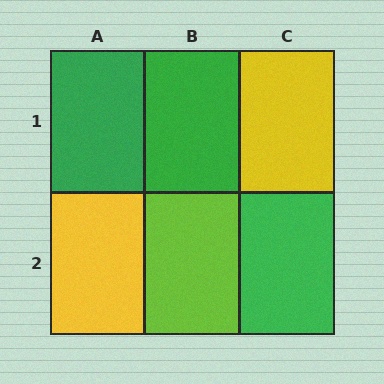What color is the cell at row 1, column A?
Green.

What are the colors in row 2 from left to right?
Yellow, lime, green.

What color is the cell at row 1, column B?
Green.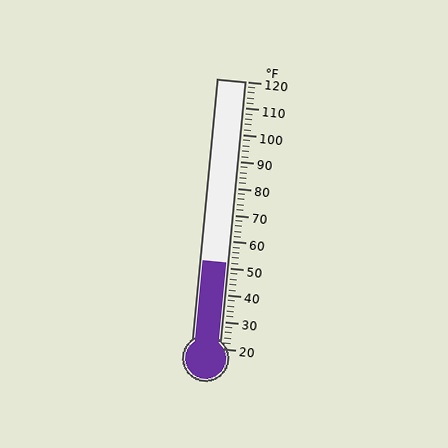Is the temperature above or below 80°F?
The temperature is below 80°F.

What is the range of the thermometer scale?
The thermometer scale ranges from 20°F to 120°F.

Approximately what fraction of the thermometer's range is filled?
The thermometer is filled to approximately 30% of its range.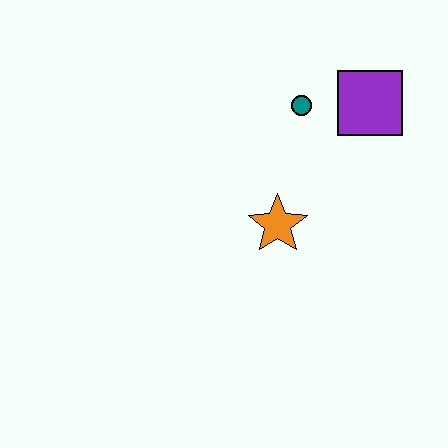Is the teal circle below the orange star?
No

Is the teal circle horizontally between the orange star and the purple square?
Yes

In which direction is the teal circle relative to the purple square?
The teal circle is to the left of the purple square.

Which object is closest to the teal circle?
The purple square is closest to the teal circle.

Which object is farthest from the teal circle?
The orange star is farthest from the teal circle.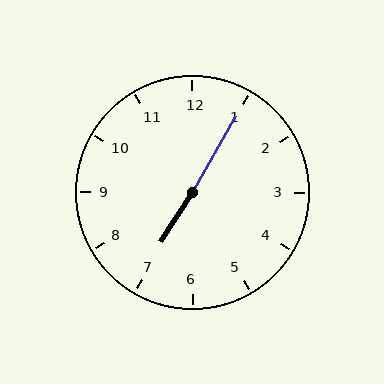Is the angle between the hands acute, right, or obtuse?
It is obtuse.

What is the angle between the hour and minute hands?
Approximately 178 degrees.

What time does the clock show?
7:05.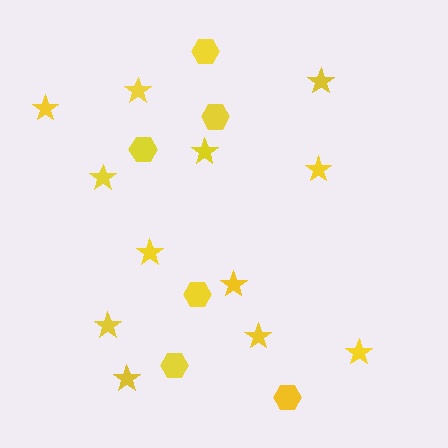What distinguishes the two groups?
There are 2 groups: one group of stars (12) and one group of hexagons (6).